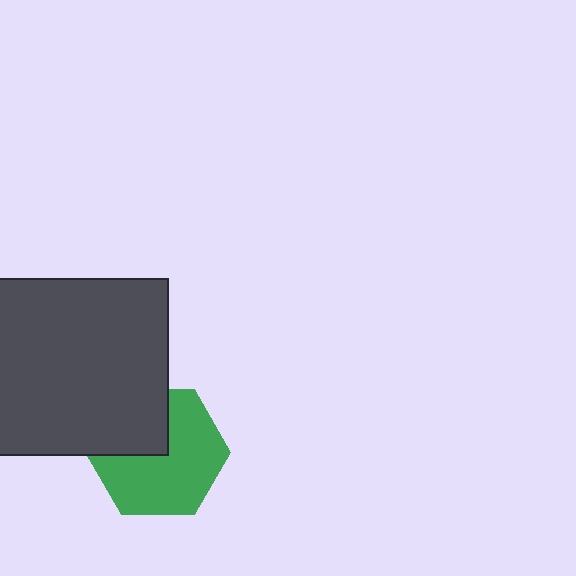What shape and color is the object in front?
The object in front is a dark gray square.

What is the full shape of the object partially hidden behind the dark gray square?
The partially hidden object is a green hexagon.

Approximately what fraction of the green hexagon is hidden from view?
Roughly 32% of the green hexagon is hidden behind the dark gray square.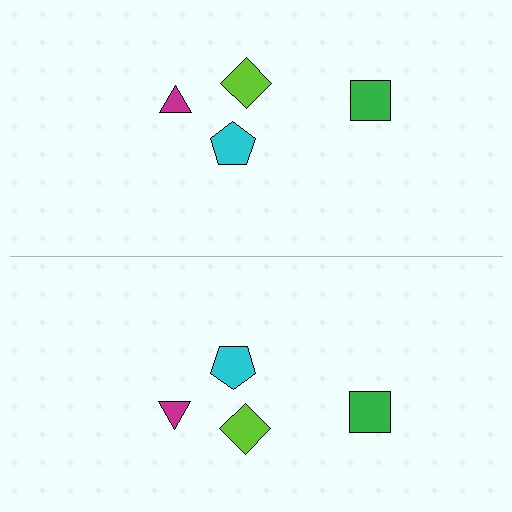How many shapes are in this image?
There are 8 shapes in this image.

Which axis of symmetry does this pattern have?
The pattern has a horizontal axis of symmetry running through the center of the image.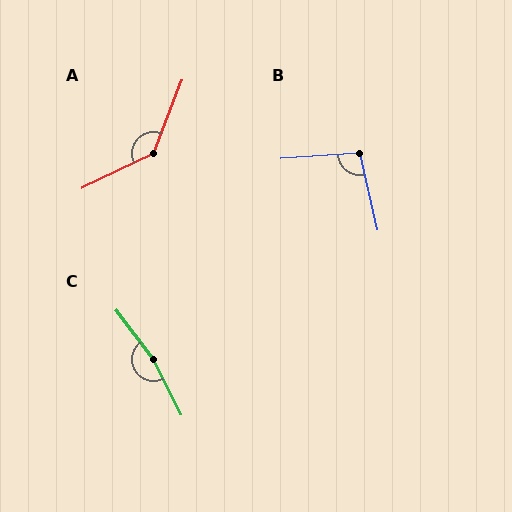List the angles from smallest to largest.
B (99°), A (137°), C (169°).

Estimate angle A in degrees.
Approximately 137 degrees.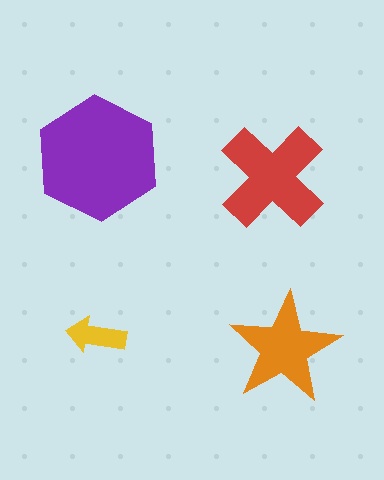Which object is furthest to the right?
The orange star is rightmost.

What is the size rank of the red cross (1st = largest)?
2nd.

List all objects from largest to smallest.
The purple hexagon, the red cross, the orange star, the yellow arrow.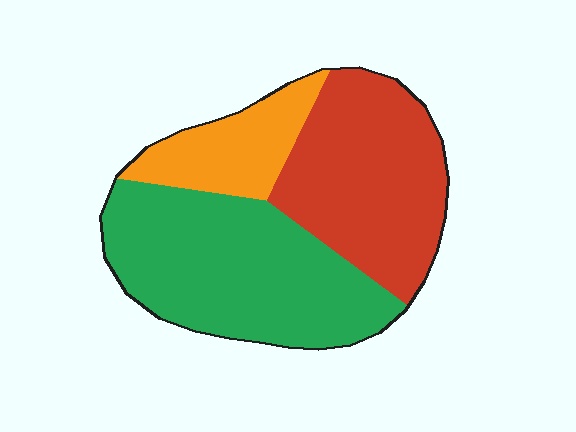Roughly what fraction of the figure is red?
Red takes up about three eighths (3/8) of the figure.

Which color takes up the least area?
Orange, at roughly 15%.